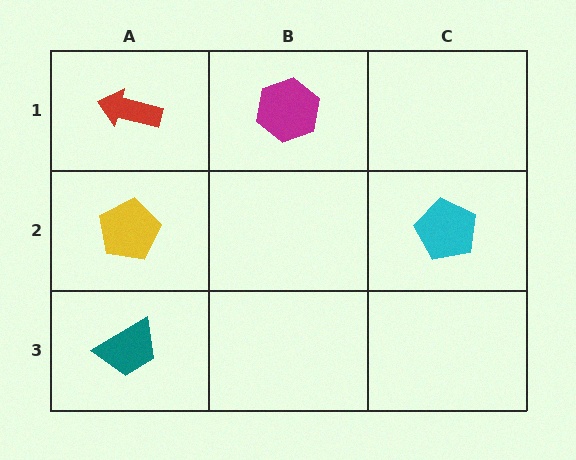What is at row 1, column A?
A red arrow.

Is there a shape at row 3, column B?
No, that cell is empty.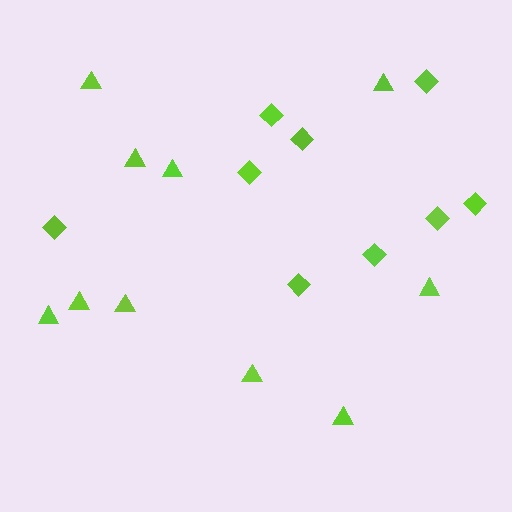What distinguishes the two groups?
There are 2 groups: one group of triangles (10) and one group of diamonds (9).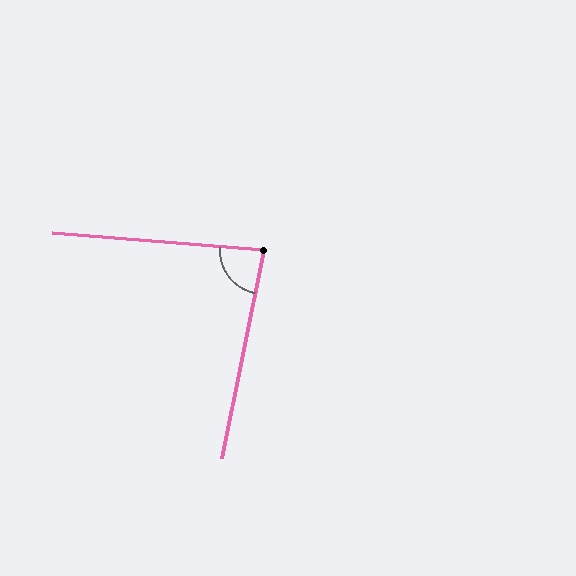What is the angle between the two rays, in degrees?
Approximately 83 degrees.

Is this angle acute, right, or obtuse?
It is acute.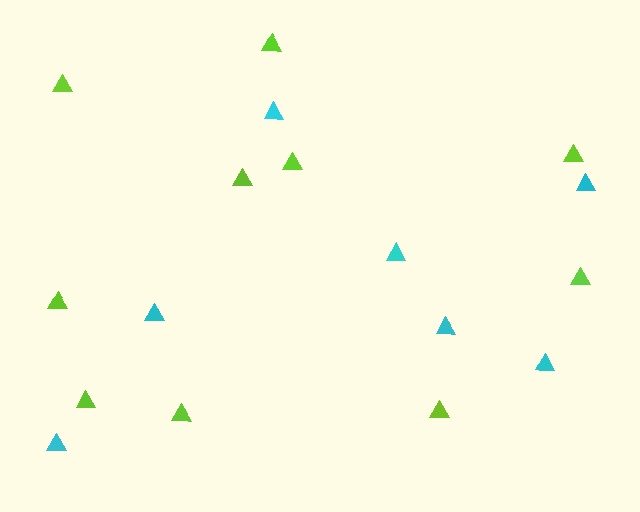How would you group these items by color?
There are 2 groups: one group of lime triangles (10) and one group of cyan triangles (7).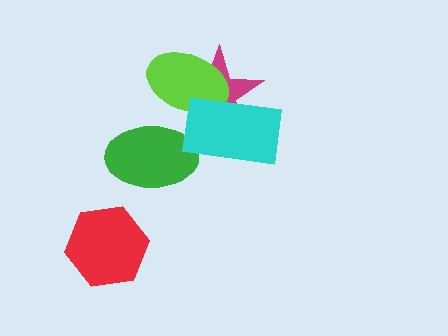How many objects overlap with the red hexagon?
0 objects overlap with the red hexagon.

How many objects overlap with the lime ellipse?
2 objects overlap with the lime ellipse.